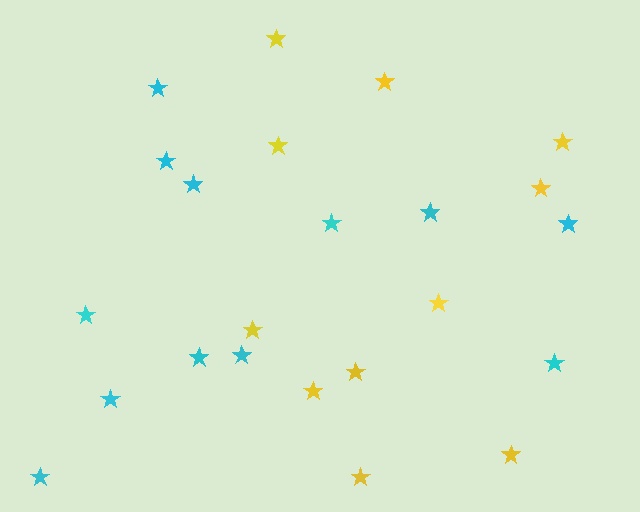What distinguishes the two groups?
There are 2 groups: one group of yellow stars (11) and one group of cyan stars (12).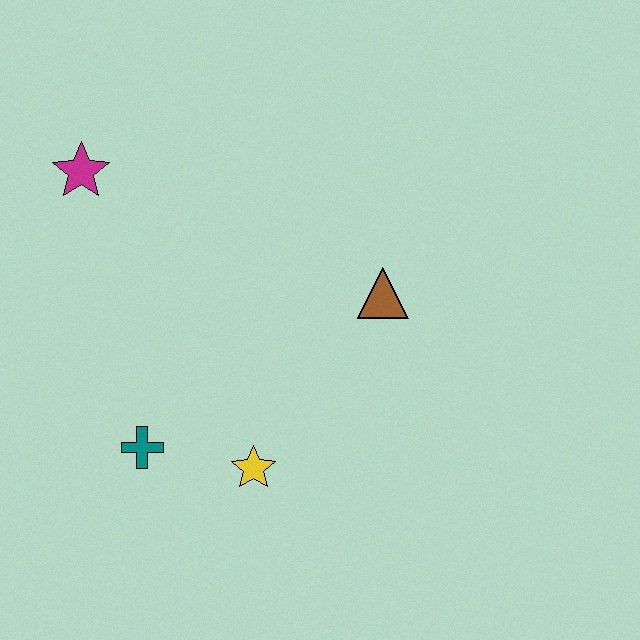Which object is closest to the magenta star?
The teal cross is closest to the magenta star.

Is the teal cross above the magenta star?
No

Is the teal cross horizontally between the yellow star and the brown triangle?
No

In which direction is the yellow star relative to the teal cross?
The yellow star is to the right of the teal cross.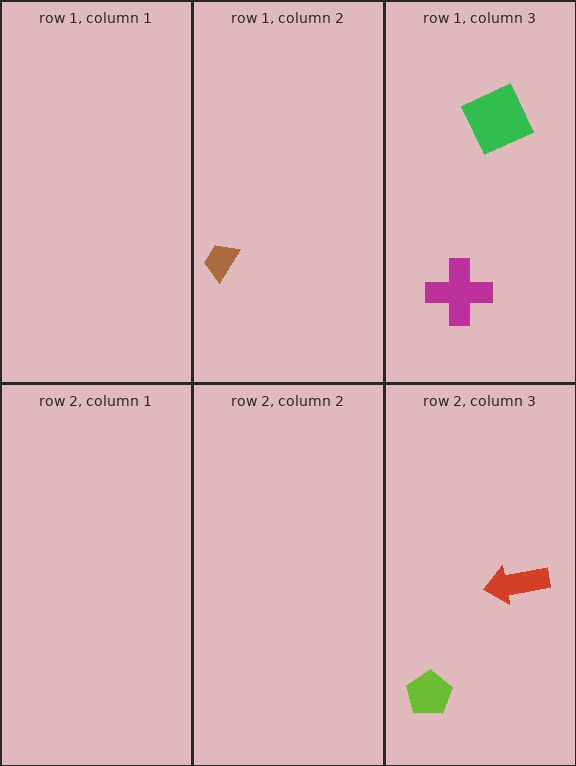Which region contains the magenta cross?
The row 1, column 3 region.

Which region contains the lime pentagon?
The row 2, column 3 region.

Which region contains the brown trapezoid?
The row 1, column 2 region.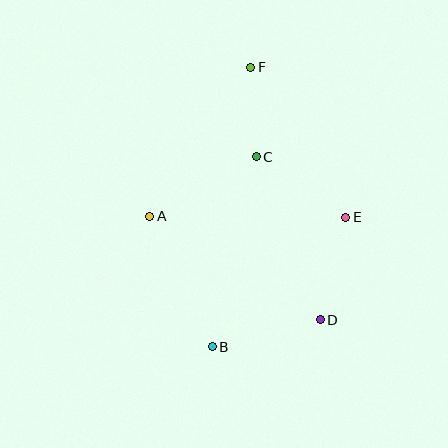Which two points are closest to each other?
Points C and F are closest to each other.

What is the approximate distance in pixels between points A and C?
The distance between A and C is approximately 122 pixels.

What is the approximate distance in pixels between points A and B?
The distance between A and B is approximately 145 pixels.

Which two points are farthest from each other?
Points B and F are farthest from each other.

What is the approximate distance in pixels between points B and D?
The distance between B and D is approximately 112 pixels.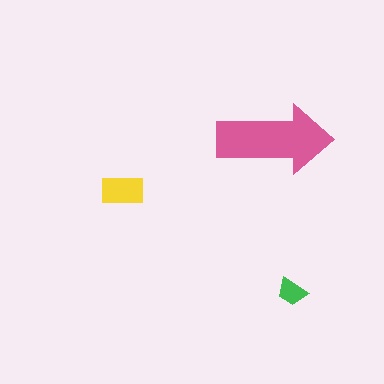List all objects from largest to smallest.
The pink arrow, the yellow rectangle, the green trapezoid.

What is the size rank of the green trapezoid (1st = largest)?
3rd.